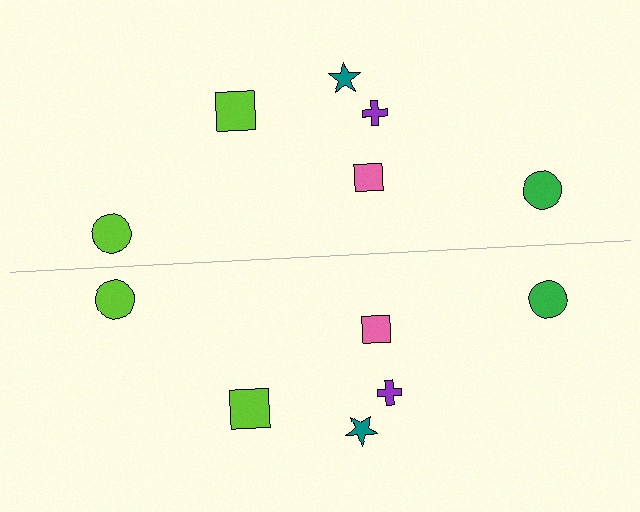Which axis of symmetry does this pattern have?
The pattern has a horizontal axis of symmetry running through the center of the image.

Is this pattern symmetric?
Yes, this pattern has bilateral (reflection) symmetry.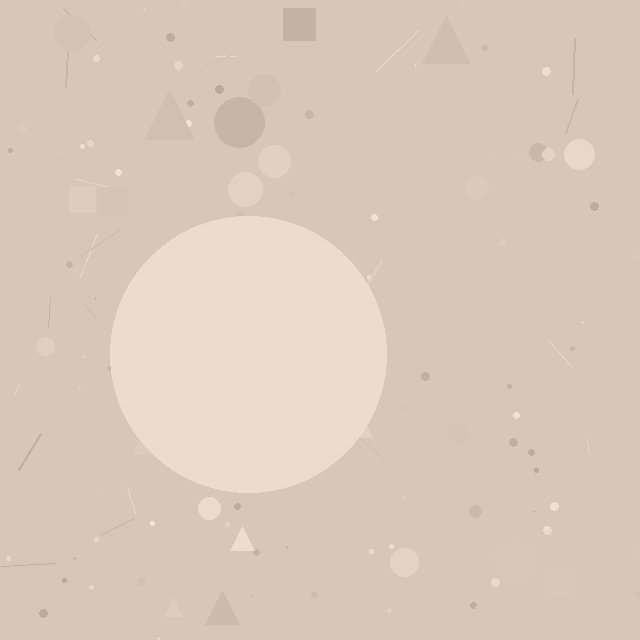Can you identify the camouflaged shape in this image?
The camouflaged shape is a circle.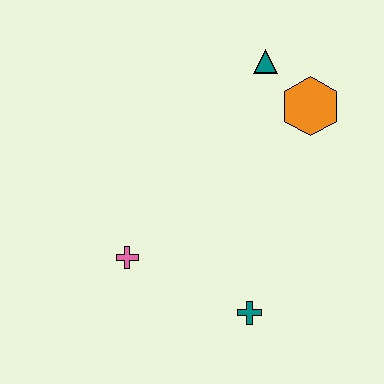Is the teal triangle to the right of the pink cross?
Yes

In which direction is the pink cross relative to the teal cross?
The pink cross is to the left of the teal cross.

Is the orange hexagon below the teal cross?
No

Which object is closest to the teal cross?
The pink cross is closest to the teal cross.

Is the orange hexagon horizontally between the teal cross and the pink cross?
No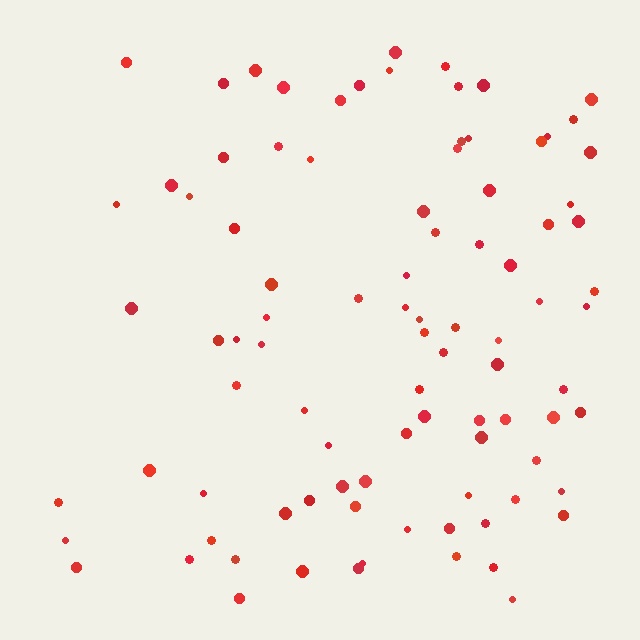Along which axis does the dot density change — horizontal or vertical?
Horizontal.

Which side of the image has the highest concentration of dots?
The right.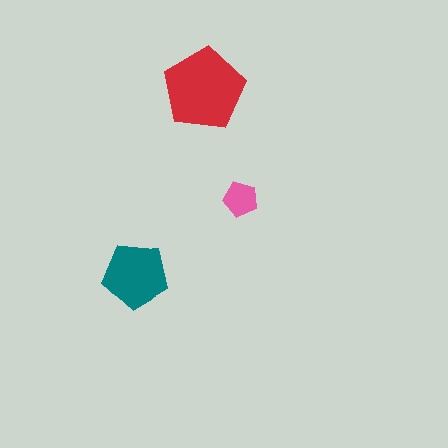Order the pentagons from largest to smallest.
the red one, the teal one, the pink one.